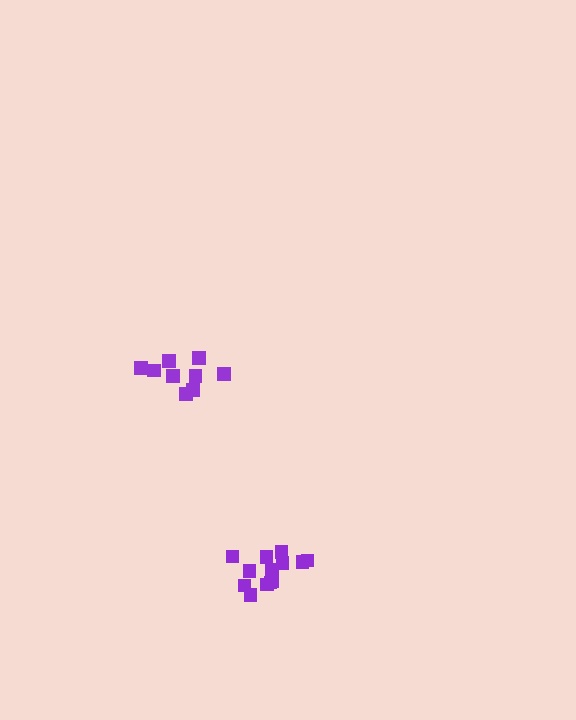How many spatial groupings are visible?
There are 2 spatial groupings.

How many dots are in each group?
Group 1: 9 dots, Group 2: 13 dots (22 total).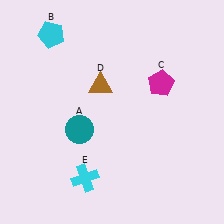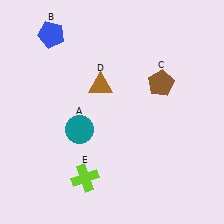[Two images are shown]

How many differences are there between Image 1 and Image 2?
There are 3 differences between the two images.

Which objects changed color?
B changed from cyan to blue. C changed from magenta to brown. E changed from cyan to lime.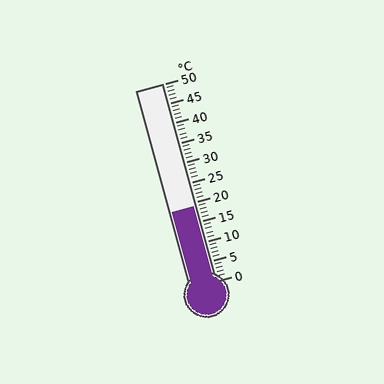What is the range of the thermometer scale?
The thermometer scale ranges from 0°C to 50°C.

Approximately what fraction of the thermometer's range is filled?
The thermometer is filled to approximately 40% of its range.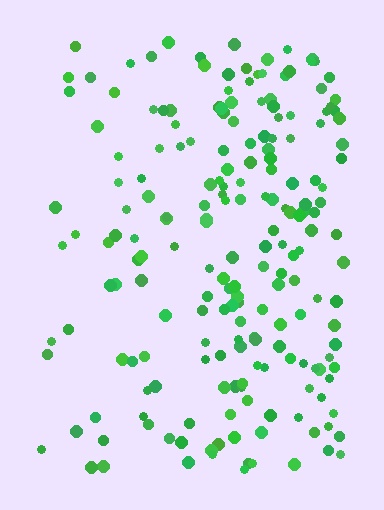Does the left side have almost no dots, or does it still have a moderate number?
Still a moderate number, just noticeably fewer than the right.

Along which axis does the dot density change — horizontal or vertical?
Horizontal.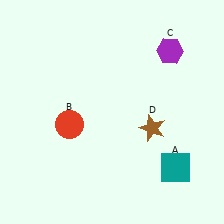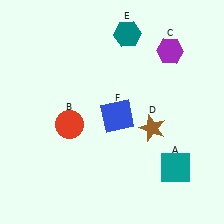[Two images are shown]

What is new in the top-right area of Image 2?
A teal hexagon (E) was added in the top-right area of Image 2.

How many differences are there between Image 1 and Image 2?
There are 2 differences between the two images.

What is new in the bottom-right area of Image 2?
A blue square (F) was added in the bottom-right area of Image 2.